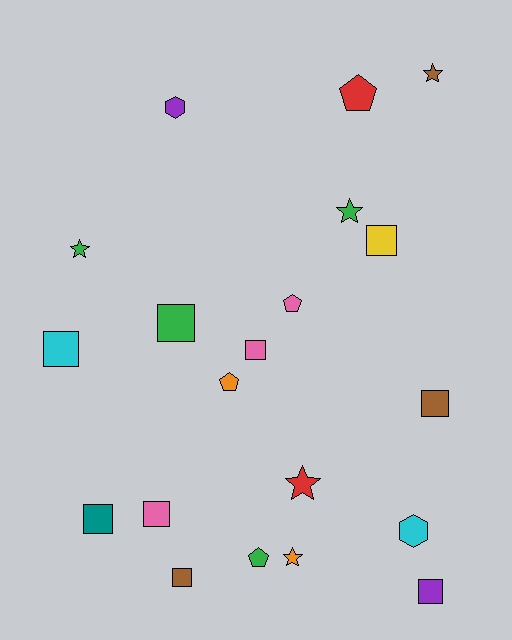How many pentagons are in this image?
There are 4 pentagons.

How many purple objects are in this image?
There are 2 purple objects.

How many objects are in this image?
There are 20 objects.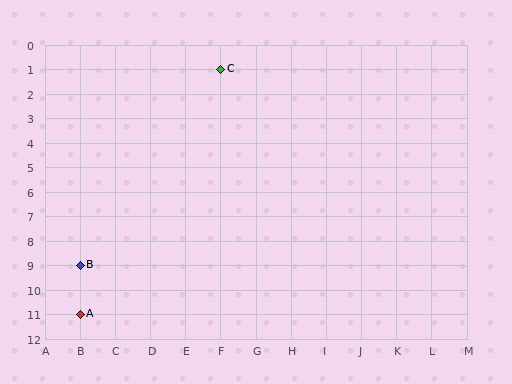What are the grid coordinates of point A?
Point A is at grid coordinates (B, 11).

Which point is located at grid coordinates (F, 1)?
Point C is at (F, 1).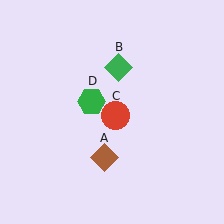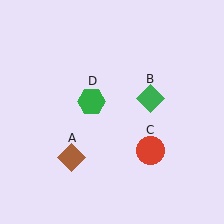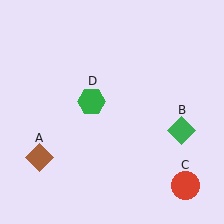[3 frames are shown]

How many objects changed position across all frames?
3 objects changed position: brown diamond (object A), green diamond (object B), red circle (object C).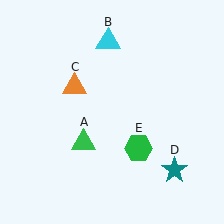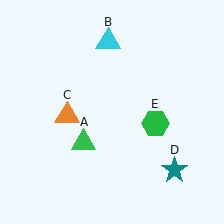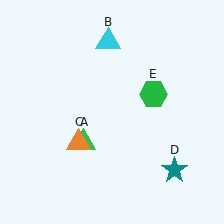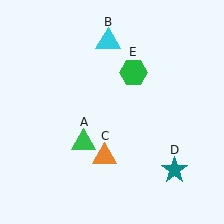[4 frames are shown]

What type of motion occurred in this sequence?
The orange triangle (object C), green hexagon (object E) rotated counterclockwise around the center of the scene.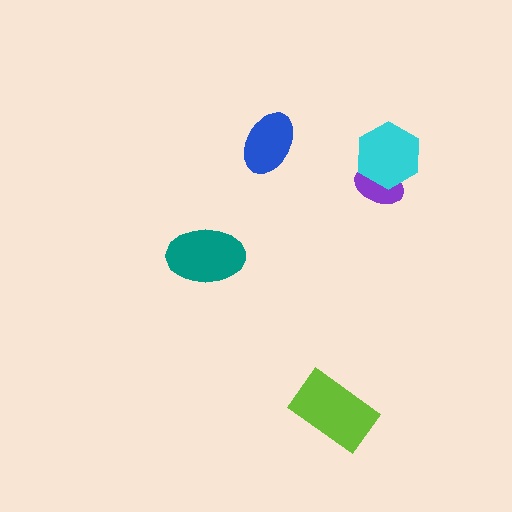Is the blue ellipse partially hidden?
No, no other shape covers it.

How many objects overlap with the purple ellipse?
1 object overlaps with the purple ellipse.